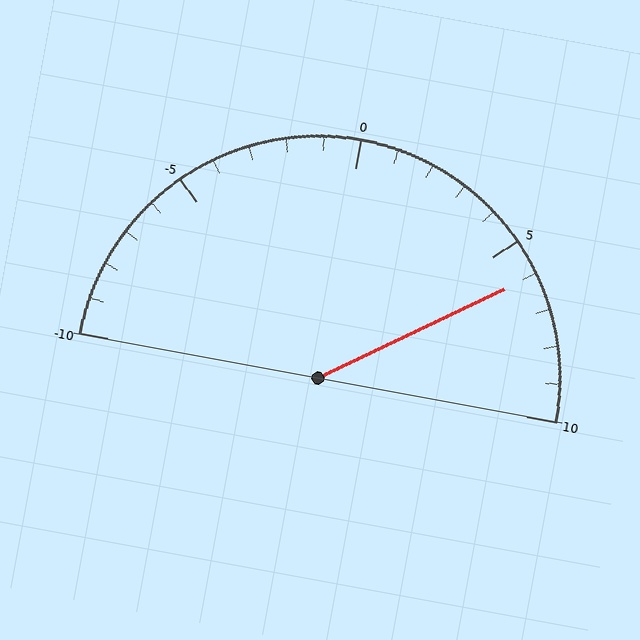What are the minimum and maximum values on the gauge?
The gauge ranges from -10 to 10.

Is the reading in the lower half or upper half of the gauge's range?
The reading is in the upper half of the range (-10 to 10).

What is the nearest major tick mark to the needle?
The nearest major tick mark is 5.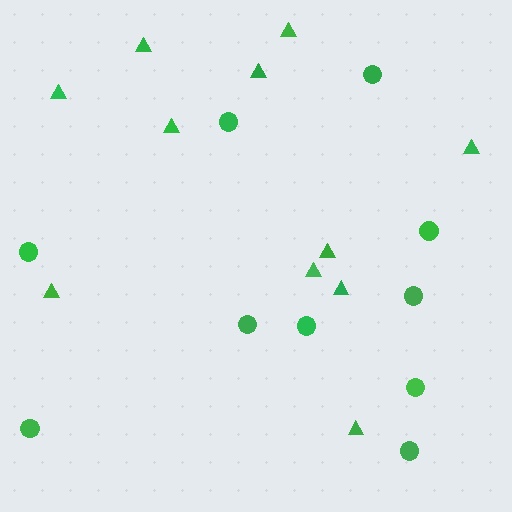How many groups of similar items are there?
There are 2 groups: one group of triangles (11) and one group of circles (10).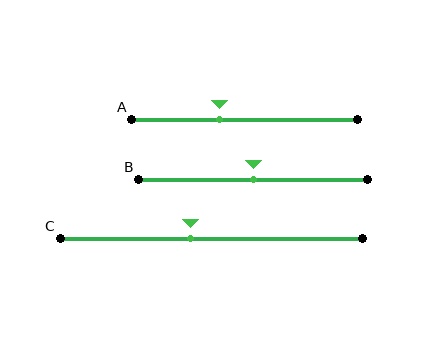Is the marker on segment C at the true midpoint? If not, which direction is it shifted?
No, the marker on segment C is shifted to the left by about 7% of the segment length.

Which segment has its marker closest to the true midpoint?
Segment B has its marker closest to the true midpoint.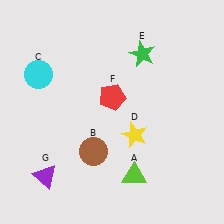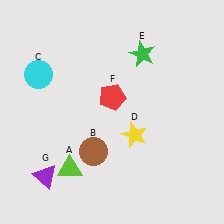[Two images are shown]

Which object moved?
The lime triangle (A) moved left.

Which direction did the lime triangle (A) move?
The lime triangle (A) moved left.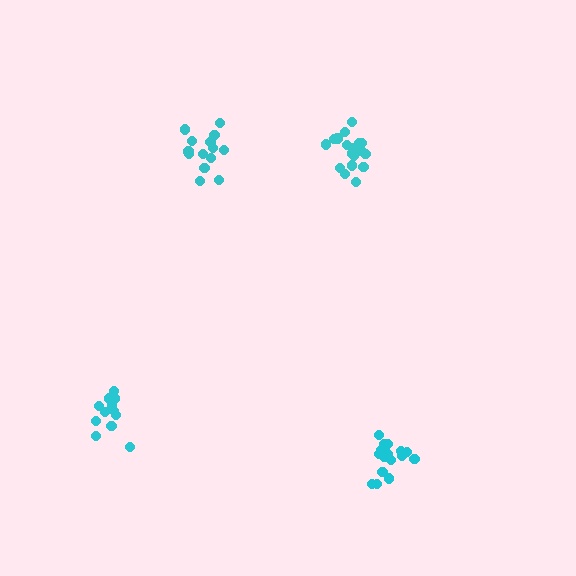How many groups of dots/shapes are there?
There are 4 groups.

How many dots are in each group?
Group 1: 17 dots, Group 2: 18 dots, Group 3: 14 dots, Group 4: 12 dots (61 total).